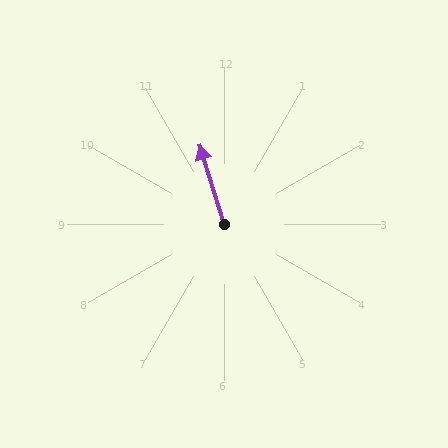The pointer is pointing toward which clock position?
Roughly 11 o'clock.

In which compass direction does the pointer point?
North.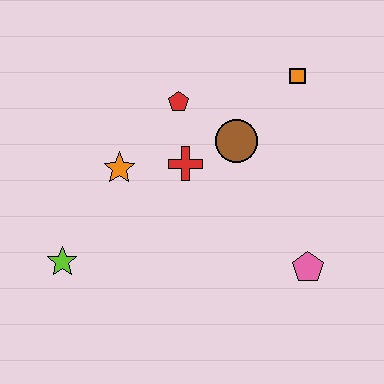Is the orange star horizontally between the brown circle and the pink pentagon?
No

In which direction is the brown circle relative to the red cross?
The brown circle is to the right of the red cross.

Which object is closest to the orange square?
The brown circle is closest to the orange square.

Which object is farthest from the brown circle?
The lime star is farthest from the brown circle.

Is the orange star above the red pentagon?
No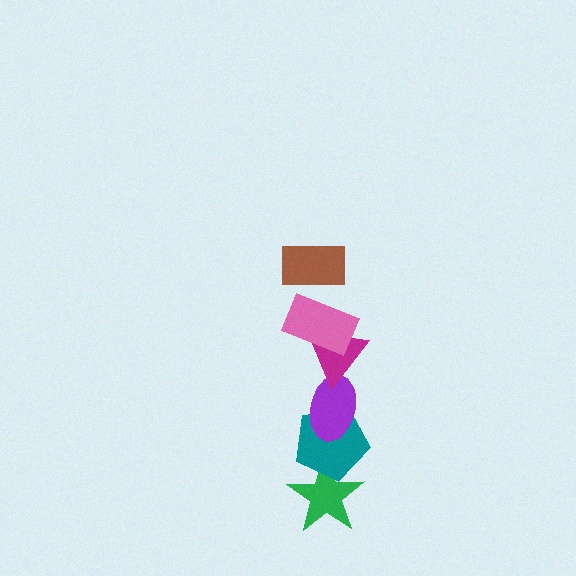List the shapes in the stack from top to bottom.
From top to bottom: the brown rectangle, the pink rectangle, the magenta triangle, the purple ellipse, the teal pentagon, the green star.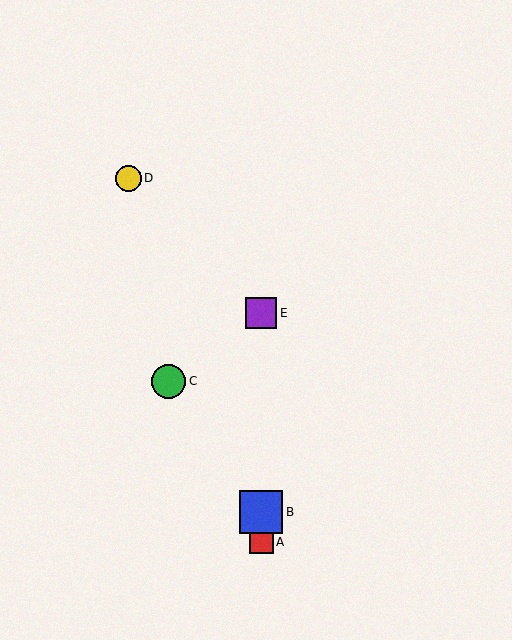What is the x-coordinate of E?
Object E is at x≈261.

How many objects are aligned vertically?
3 objects (A, B, E) are aligned vertically.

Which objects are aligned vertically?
Objects A, B, E are aligned vertically.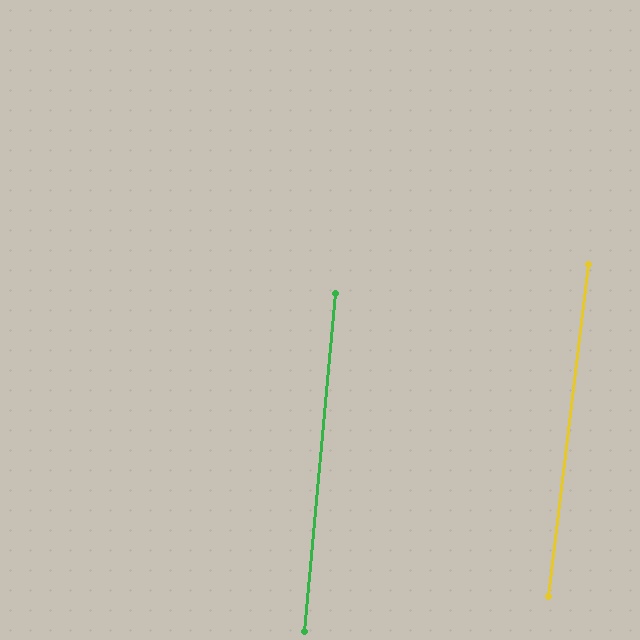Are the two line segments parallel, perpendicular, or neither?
Parallel — their directions differ by only 1.6°.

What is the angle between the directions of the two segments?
Approximately 2 degrees.